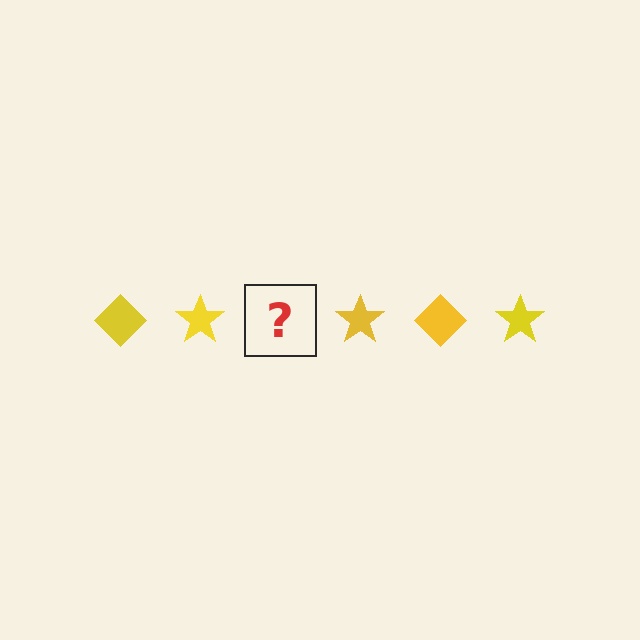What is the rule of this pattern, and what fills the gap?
The rule is that the pattern cycles through diamond, star shapes in yellow. The gap should be filled with a yellow diamond.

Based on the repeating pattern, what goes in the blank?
The blank should be a yellow diamond.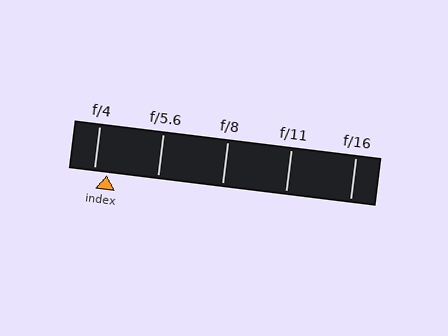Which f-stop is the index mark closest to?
The index mark is closest to f/4.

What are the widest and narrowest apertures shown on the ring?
The widest aperture shown is f/4 and the narrowest is f/16.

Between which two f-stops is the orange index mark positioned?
The index mark is between f/4 and f/5.6.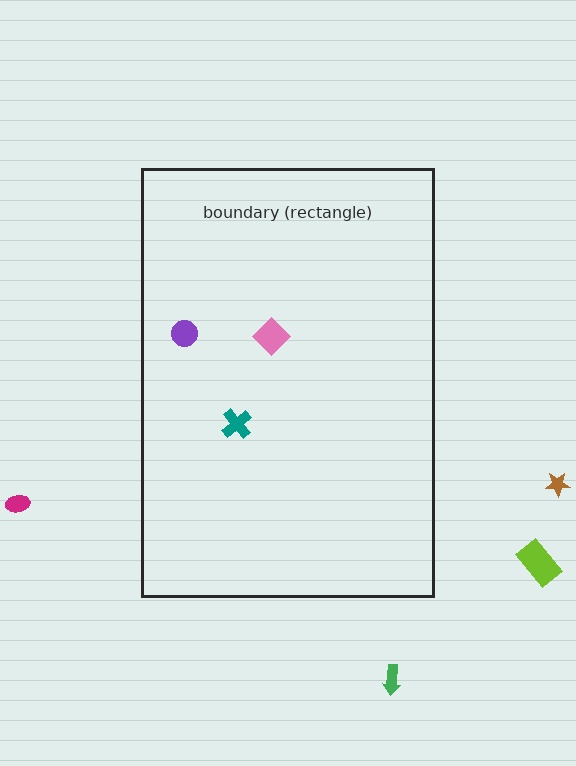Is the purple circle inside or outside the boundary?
Inside.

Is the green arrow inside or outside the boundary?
Outside.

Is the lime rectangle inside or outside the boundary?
Outside.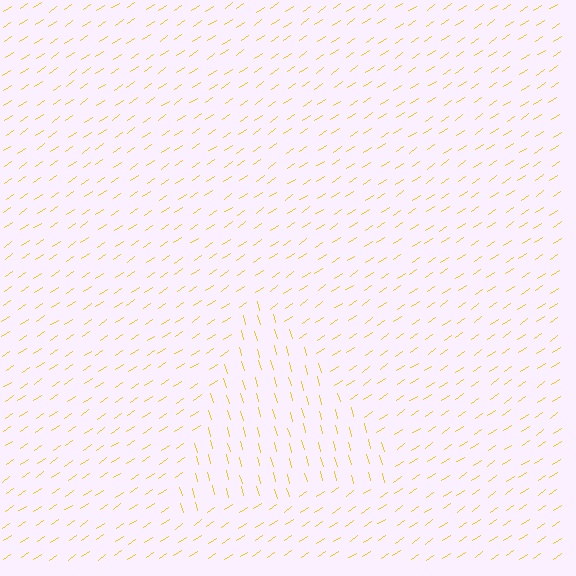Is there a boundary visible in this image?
Yes, there is a texture boundary formed by a change in line orientation.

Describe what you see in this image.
The image is filled with small yellow line segments. A triangle region in the image has lines oriented differently from the surrounding lines, creating a visible texture boundary.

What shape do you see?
I see a triangle.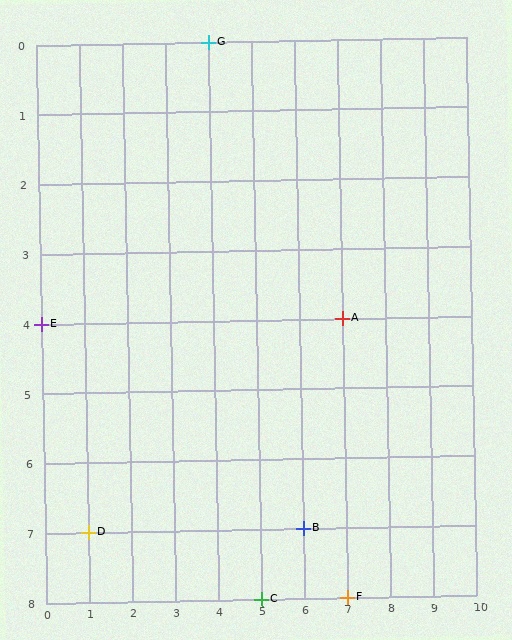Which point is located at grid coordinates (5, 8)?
Point C is at (5, 8).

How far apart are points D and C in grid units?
Points D and C are 4 columns and 1 row apart (about 4.1 grid units diagonally).